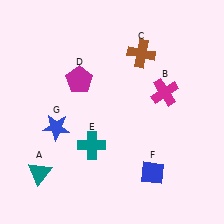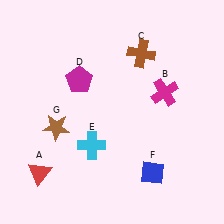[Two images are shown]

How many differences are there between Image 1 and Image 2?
There are 3 differences between the two images.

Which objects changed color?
A changed from teal to red. E changed from teal to cyan. G changed from blue to brown.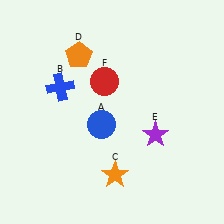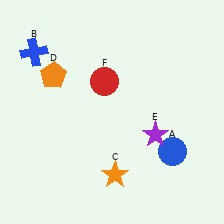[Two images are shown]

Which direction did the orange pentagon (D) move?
The orange pentagon (D) moved left.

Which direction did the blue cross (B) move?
The blue cross (B) moved up.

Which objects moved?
The objects that moved are: the blue circle (A), the blue cross (B), the orange pentagon (D).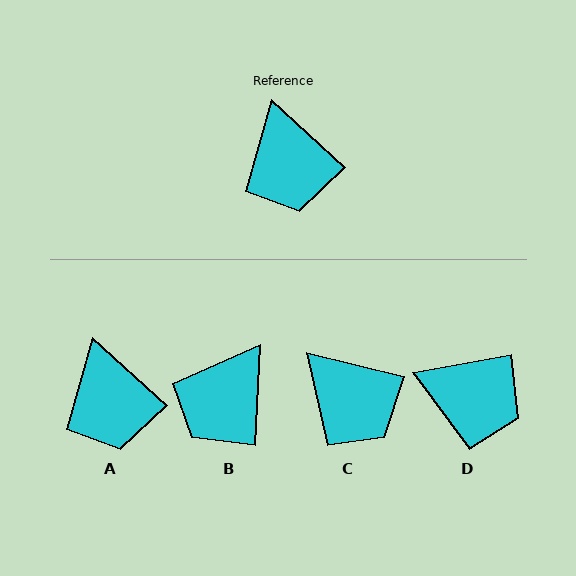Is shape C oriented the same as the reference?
No, it is off by about 28 degrees.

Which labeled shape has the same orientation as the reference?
A.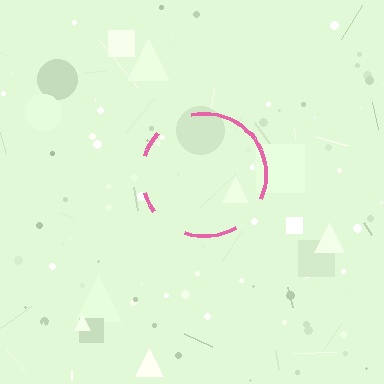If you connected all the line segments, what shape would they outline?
They would outline a circle.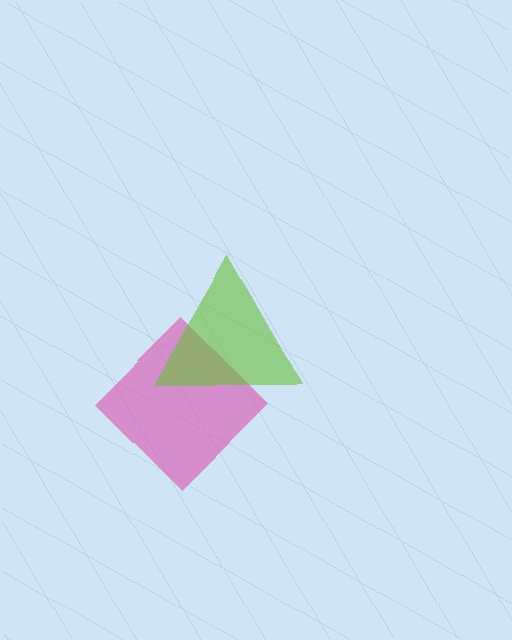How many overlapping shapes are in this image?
There are 2 overlapping shapes in the image.